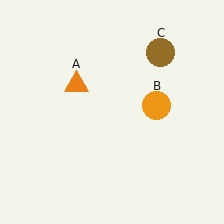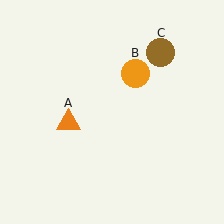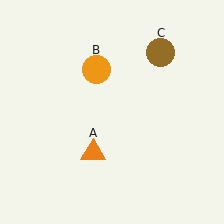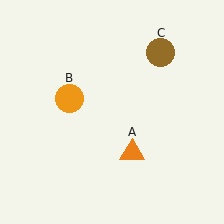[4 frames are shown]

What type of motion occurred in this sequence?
The orange triangle (object A), orange circle (object B) rotated counterclockwise around the center of the scene.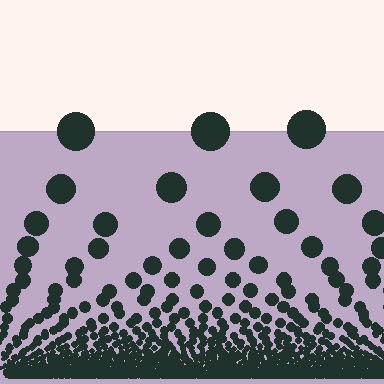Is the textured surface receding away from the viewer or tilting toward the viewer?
The surface appears to tilt toward the viewer. Texture elements get larger and sparser toward the top.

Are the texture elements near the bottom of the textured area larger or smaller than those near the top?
Smaller. The gradient is inverted — elements near the bottom are smaller and denser.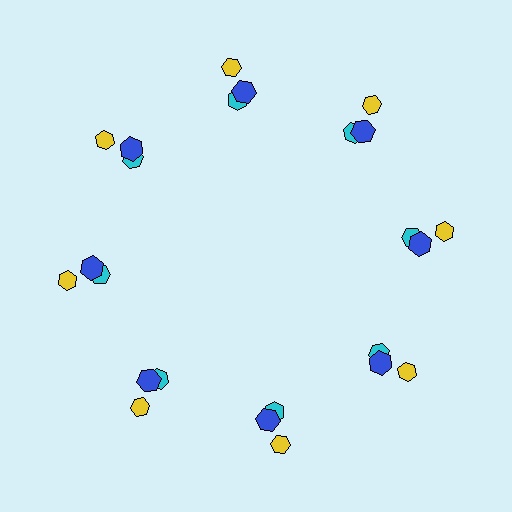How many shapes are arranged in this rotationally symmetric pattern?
There are 24 shapes, arranged in 8 groups of 3.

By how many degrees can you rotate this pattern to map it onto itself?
The pattern maps onto itself every 45 degrees of rotation.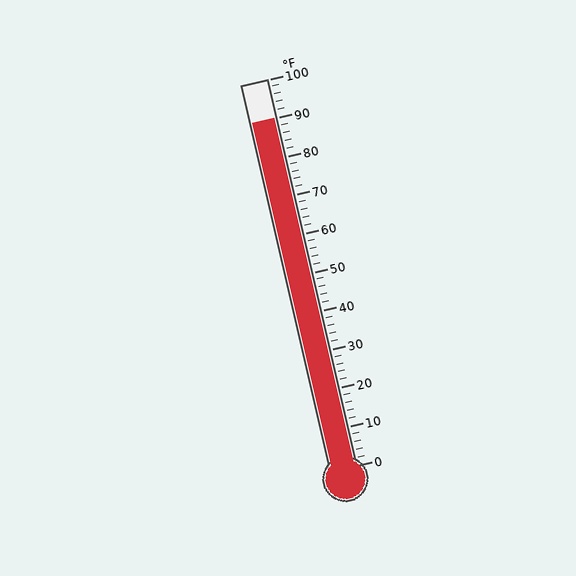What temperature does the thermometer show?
The thermometer shows approximately 90°F.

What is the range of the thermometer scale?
The thermometer scale ranges from 0°F to 100°F.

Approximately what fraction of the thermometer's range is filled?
The thermometer is filled to approximately 90% of its range.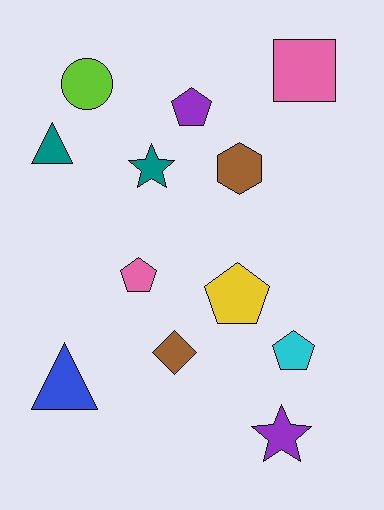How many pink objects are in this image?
There are 2 pink objects.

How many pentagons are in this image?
There are 4 pentagons.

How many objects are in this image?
There are 12 objects.